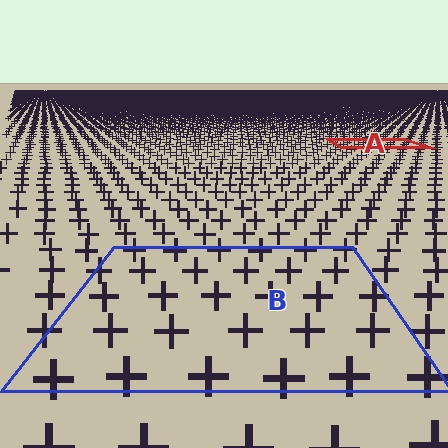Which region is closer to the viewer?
Region B is closer. The texture elements there are larger and more spread out.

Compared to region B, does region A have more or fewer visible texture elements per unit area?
Region A has more texture elements per unit area — they are packed more densely because it is farther away.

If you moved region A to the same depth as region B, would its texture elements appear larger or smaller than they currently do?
They would appear larger. At a closer depth, the same texture elements are projected at a bigger on-screen size.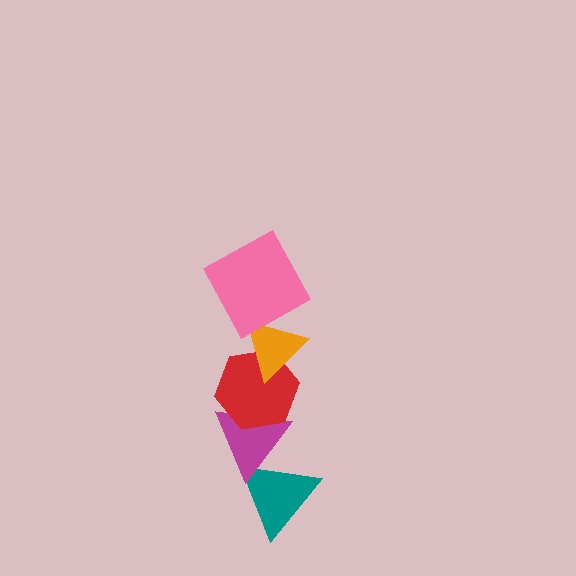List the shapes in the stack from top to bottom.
From top to bottom: the pink square, the orange triangle, the red hexagon, the magenta triangle, the teal triangle.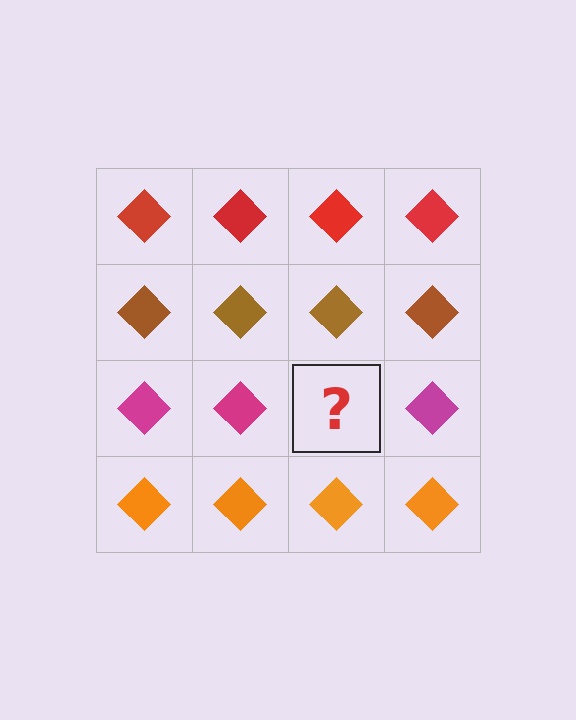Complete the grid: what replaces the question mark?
The question mark should be replaced with a magenta diamond.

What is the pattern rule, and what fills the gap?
The rule is that each row has a consistent color. The gap should be filled with a magenta diamond.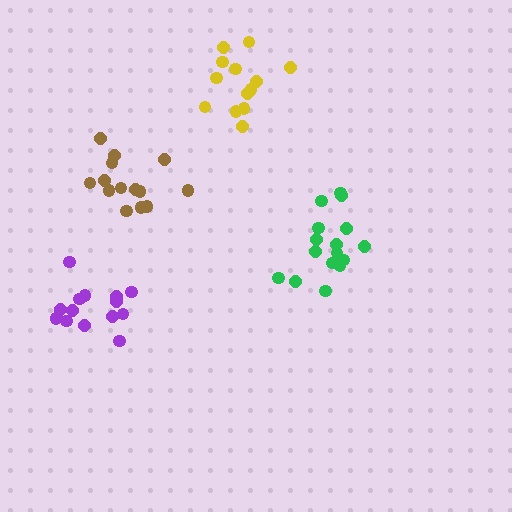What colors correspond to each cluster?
The clusters are colored: purple, yellow, green, brown.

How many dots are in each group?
Group 1: 14 dots, Group 2: 13 dots, Group 3: 16 dots, Group 4: 14 dots (57 total).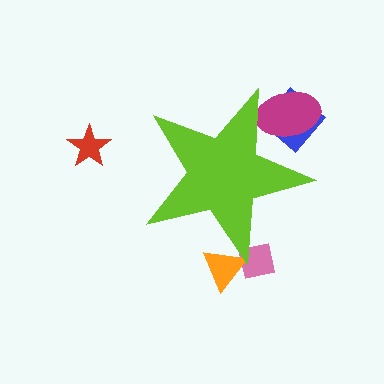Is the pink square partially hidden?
Yes, the pink square is partially hidden behind the lime star.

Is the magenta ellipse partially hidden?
Yes, the magenta ellipse is partially hidden behind the lime star.